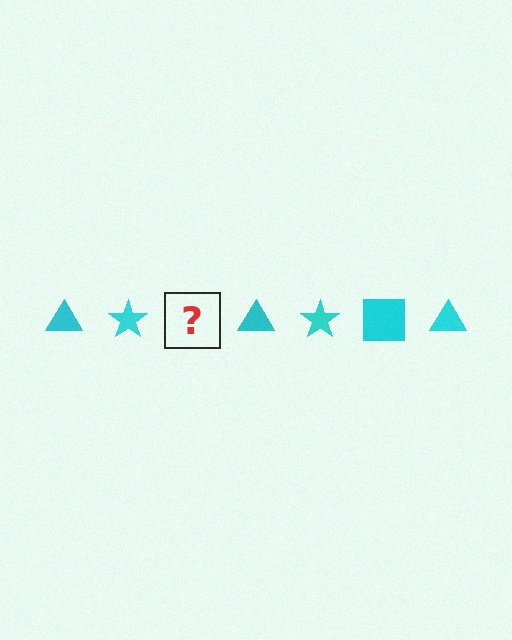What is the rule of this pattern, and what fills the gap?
The rule is that the pattern cycles through triangle, star, square shapes in cyan. The gap should be filled with a cyan square.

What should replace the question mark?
The question mark should be replaced with a cyan square.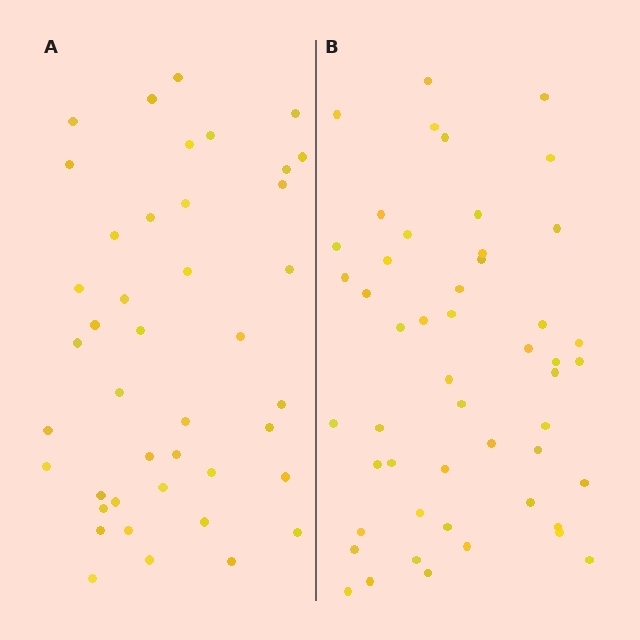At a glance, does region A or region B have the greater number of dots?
Region B (the right region) has more dots.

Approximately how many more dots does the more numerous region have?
Region B has roughly 8 or so more dots than region A.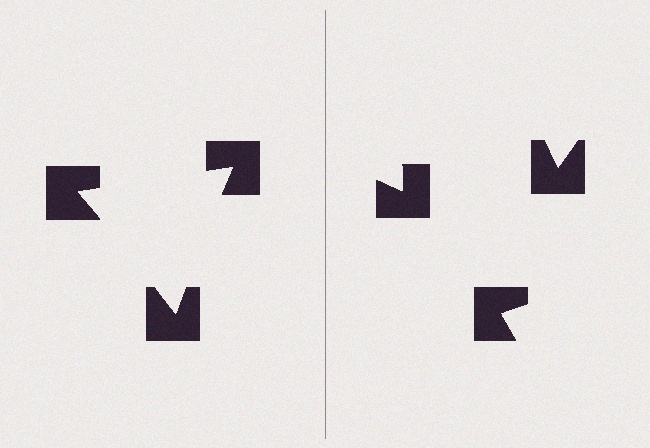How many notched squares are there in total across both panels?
6 — 3 on each side.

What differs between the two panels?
The notched squares are positioned identically on both sides; only the wedge orientations differ. On the left they align to a triangle; on the right they are misaligned.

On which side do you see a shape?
An illusory triangle appears on the left side. On the right side the wedge cuts are rotated, so no coherent shape forms.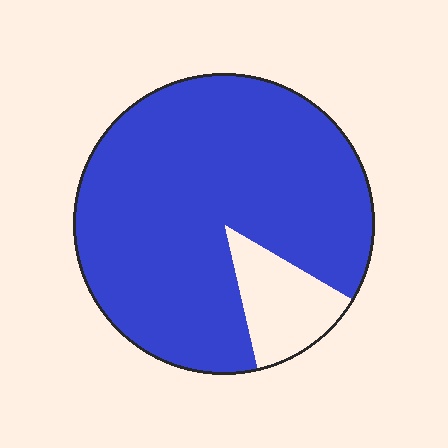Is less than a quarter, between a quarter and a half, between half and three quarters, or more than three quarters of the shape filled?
More than three quarters.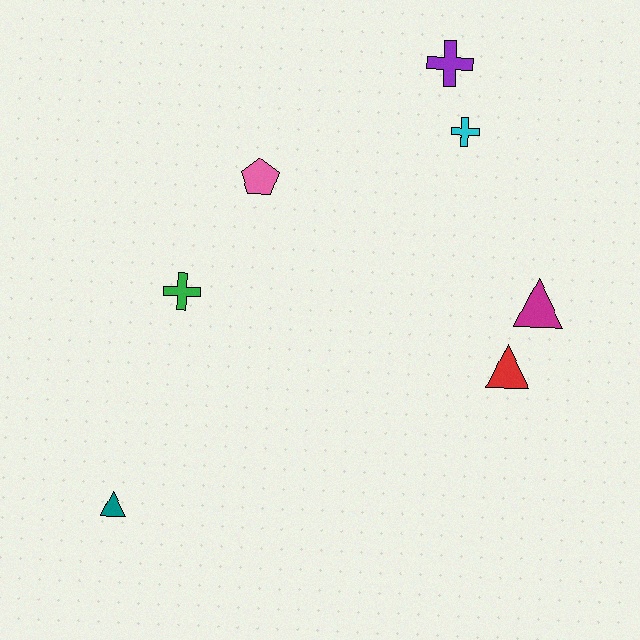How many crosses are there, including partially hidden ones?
There are 3 crosses.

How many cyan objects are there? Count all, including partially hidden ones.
There is 1 cyan object.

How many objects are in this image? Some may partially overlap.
There are 7 objects.